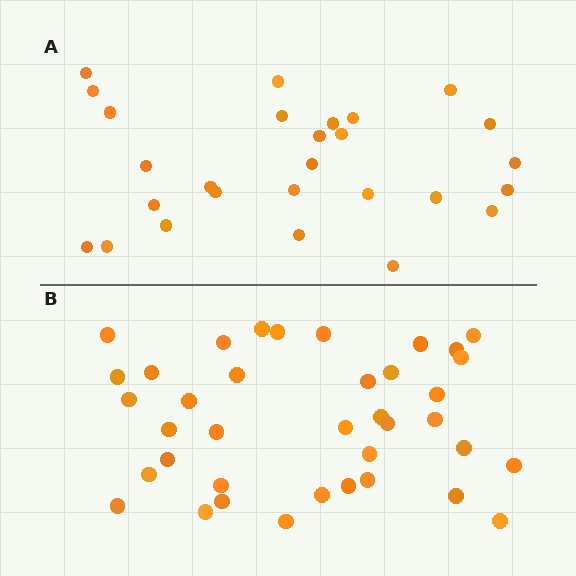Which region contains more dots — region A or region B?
Region B (the bottom region) has more dots.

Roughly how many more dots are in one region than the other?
Region B has roughly 12 or so more dots than region A.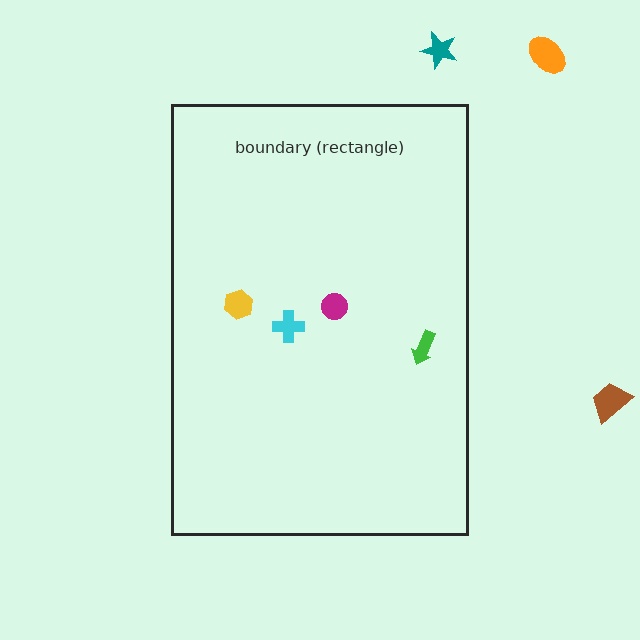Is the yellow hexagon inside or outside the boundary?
Inside.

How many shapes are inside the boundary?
4 inside, 3 outside.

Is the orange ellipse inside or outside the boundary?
Outside.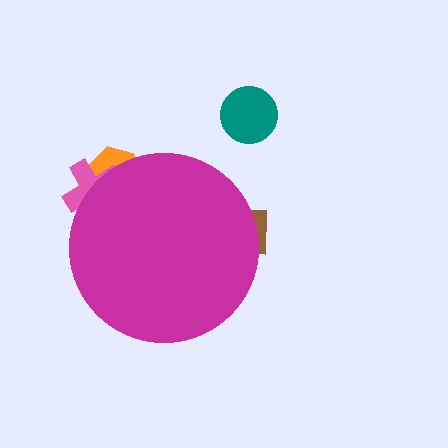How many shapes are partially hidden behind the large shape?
3 shapes are partially hidden.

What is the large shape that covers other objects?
A magenta circle.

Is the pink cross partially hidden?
Yes, the pink cross is partially hidden behind the magenta circle.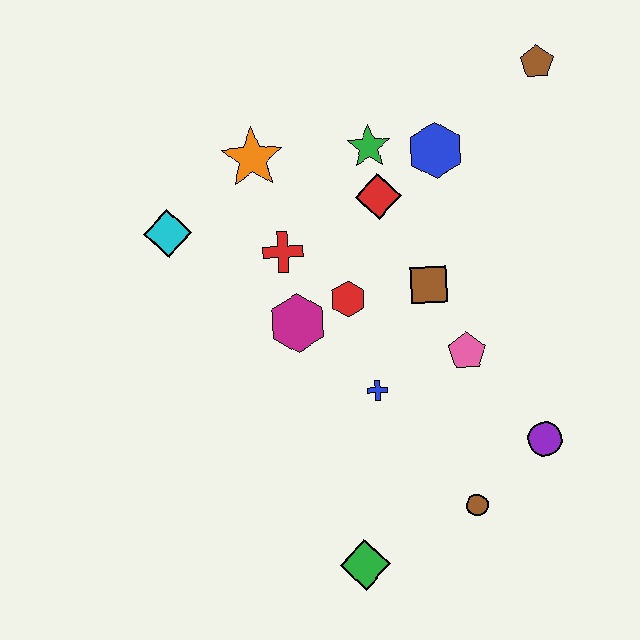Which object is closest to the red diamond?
The green star is closest to the red diamond.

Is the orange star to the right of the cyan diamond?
Yes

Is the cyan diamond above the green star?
No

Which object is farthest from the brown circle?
The brown pentagon is farthest from the brown circle.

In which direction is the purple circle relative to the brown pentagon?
The purple circle is below the brown pentagon.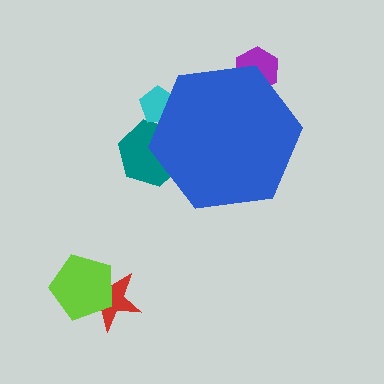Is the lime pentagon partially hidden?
No, the lime pentagon is fully visible.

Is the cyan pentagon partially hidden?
Yes, the cyan pentagon is partially hidden behind the blue hexagon.